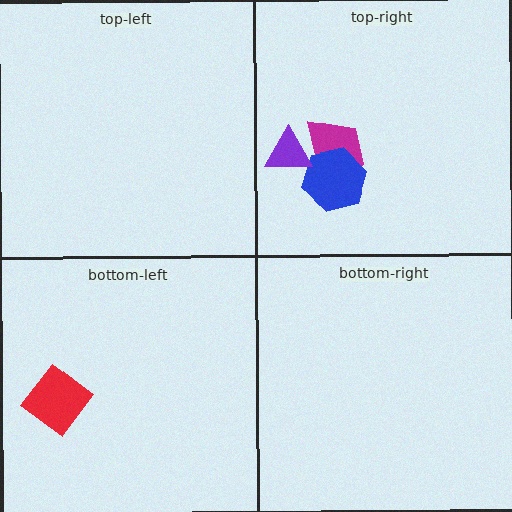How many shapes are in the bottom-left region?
1.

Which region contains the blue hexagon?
The top-right region.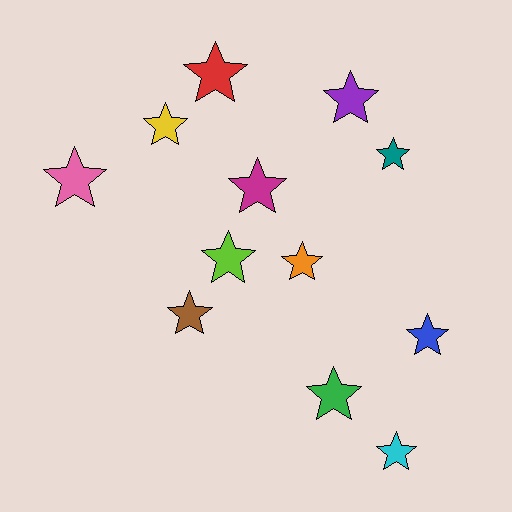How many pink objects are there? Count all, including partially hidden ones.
There is 1 pink object.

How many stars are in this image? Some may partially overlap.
There are 12 stars.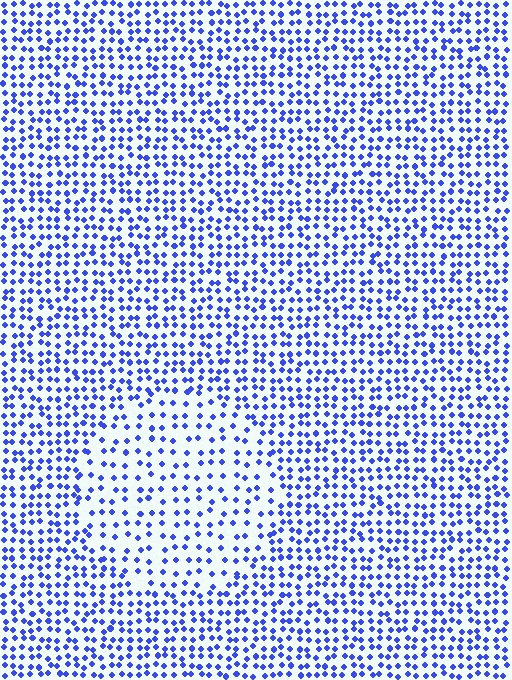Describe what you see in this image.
The image contains small blue elements arranged at two different densities. A circle-shaped region is visible where the elements are less densely packed than the surrounding area.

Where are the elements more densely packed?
The elements are more densely packed outside the circle boundary.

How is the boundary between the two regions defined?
The boundary is defined by a change in element density (approximately 1.8x ratio). All elements are the same color, size, and shape.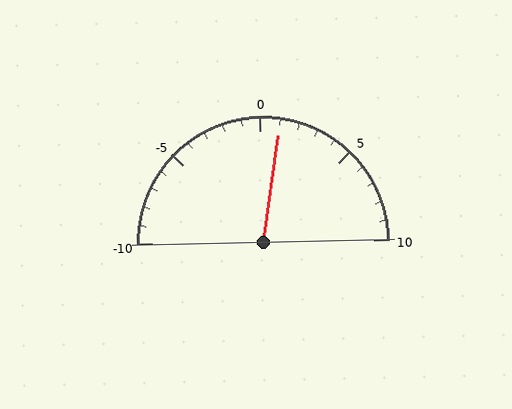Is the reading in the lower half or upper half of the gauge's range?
The reading is in the upper half of the range (-10 to 10).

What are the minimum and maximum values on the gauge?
The gauge ranges from -10 to 10.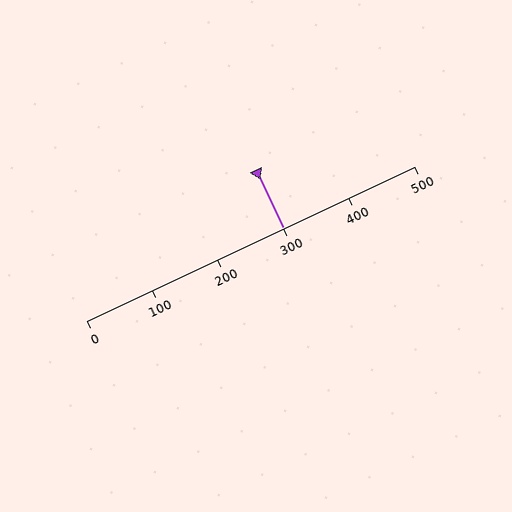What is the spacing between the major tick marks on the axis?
The major ticks are spaced 100 apart.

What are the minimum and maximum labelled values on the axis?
The axis runs from 0 to 500.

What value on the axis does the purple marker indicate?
The marker indicates approximately 300.